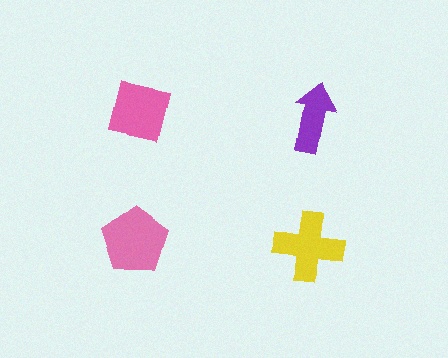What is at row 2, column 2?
A yellow cross.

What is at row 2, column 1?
A pink pentagon.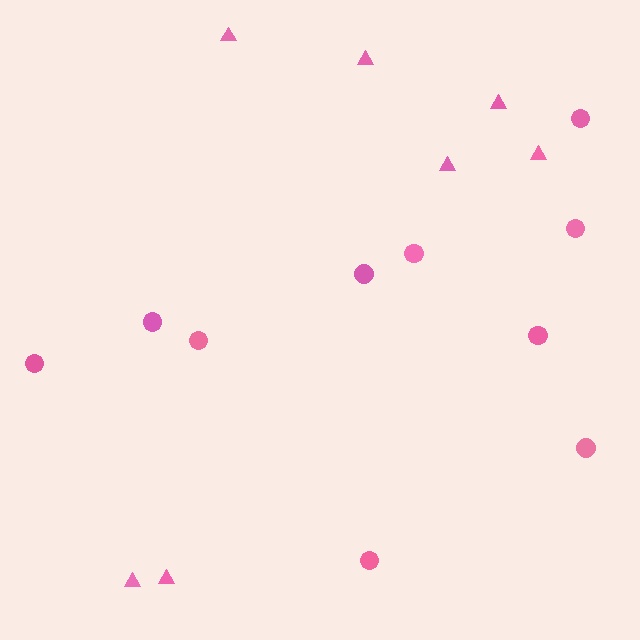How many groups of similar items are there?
There are 2 groups: one group of triangles (7) and one group of circles (10).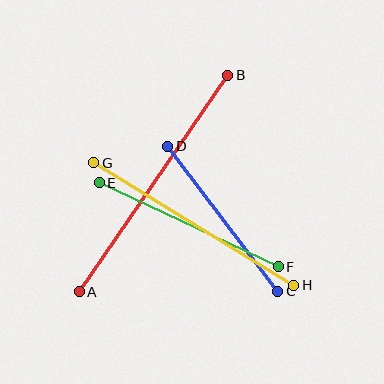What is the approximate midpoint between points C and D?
The midpoint is at approximately (223, 219) pixels.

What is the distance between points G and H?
The distance is approximately 234 pixels.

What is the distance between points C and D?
The distance is approximately 182 pixels.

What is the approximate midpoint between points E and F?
The midpoint is at approximately (189, 225) pixels.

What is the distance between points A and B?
The distance is approximately 262 pixels.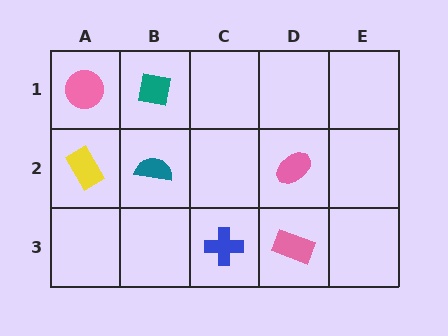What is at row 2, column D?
A pink ellipse.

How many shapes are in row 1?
2 shapes.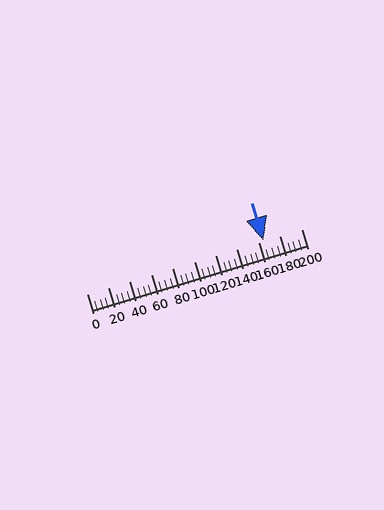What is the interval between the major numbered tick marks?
The major tick marks are spaced 20 units apart.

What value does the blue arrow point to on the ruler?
The blue arrow points to approximately 165.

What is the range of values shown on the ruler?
The ruler shows values from 0 to 200.